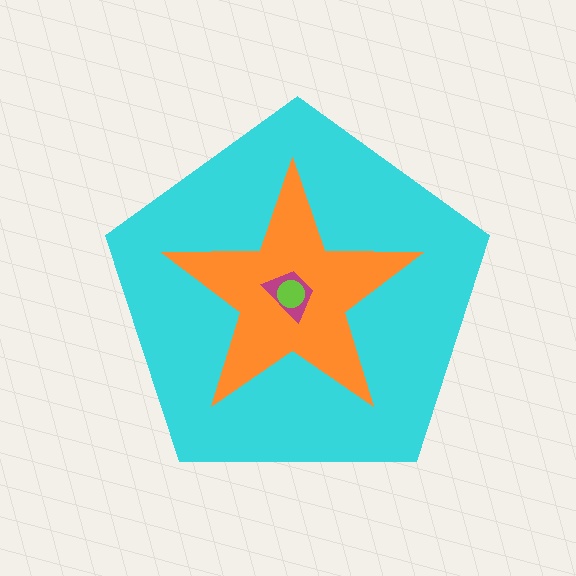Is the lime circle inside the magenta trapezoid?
Yes.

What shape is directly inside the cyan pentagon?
The orange star.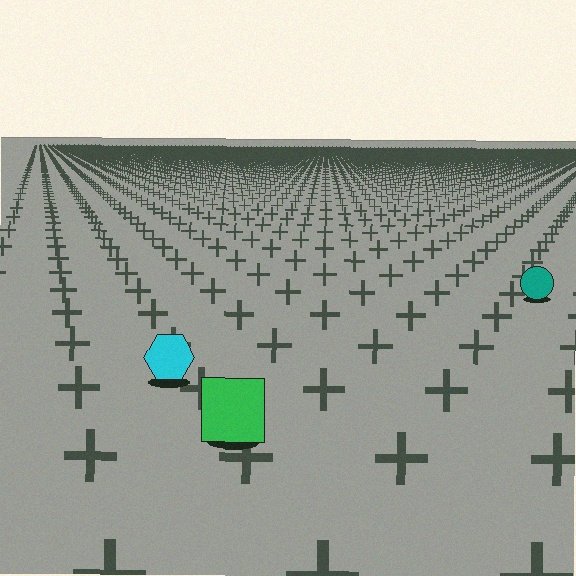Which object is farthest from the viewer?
The teal circle is farthest from the viewer. It appears smaller and the ground texture around it is denser.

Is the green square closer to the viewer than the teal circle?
Yes. The green square is closer — you can tell from the texture gradient: the ground texture is coarser near it.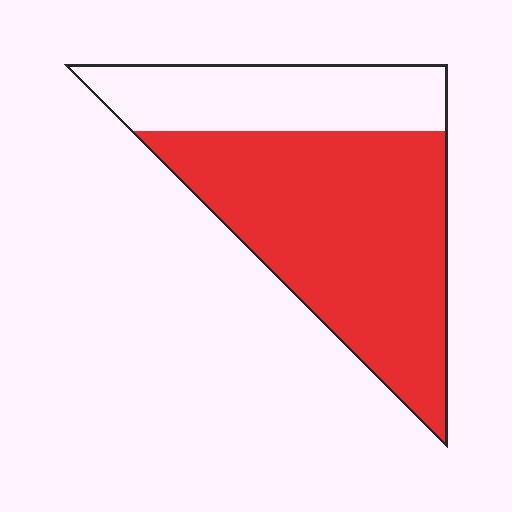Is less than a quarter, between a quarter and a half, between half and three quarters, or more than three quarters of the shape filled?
Between half and three quarters.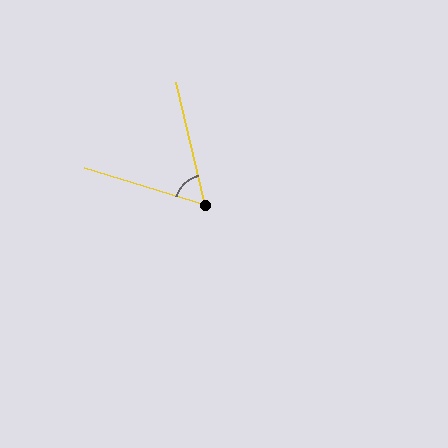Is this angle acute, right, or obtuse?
It is acute.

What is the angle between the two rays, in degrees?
Approximately 60 degrees.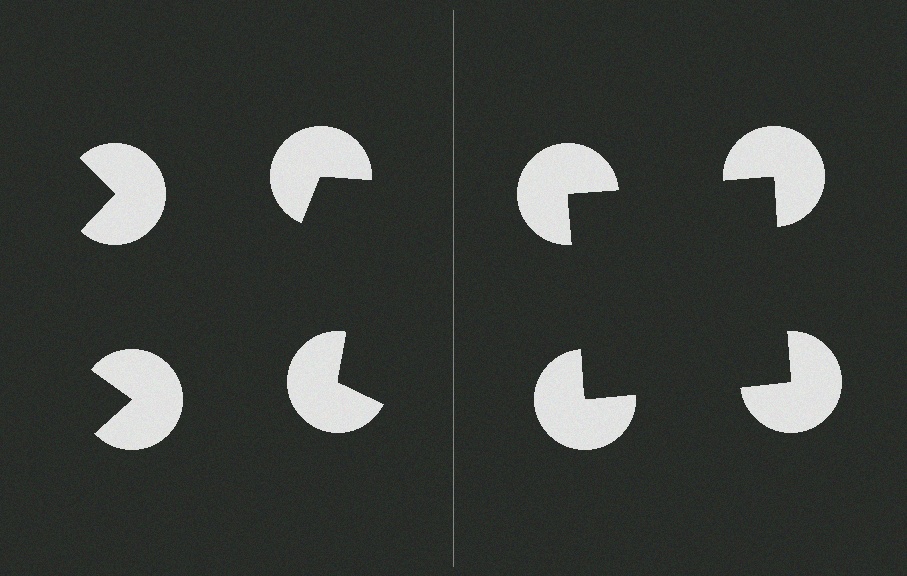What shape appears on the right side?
An illusory square.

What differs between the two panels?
The pac-man discs are positioned identically on both sides; only the wedge orientations differ. On the right they align to a square; on the left they are misaligned.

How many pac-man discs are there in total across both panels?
8 — 4 on each side.